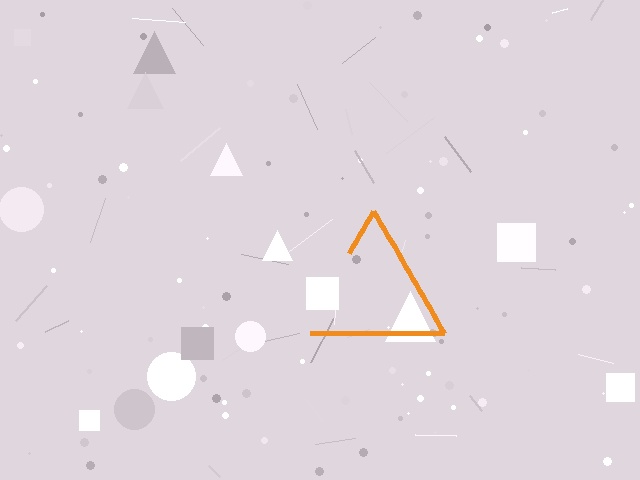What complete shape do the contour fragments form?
The contour fragments form a triangle.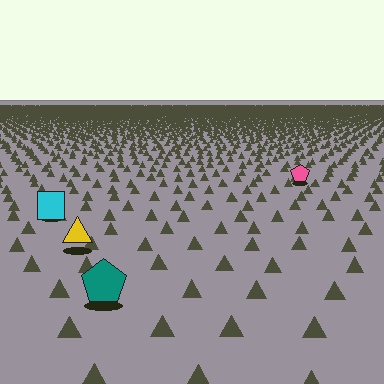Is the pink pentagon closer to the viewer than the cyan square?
No. The cyan square is closer — you can tell from the texture gradient: the ground texture is coarser near it.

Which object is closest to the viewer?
The teal pentagon is closest. The texture marks near it are larger and more spread out.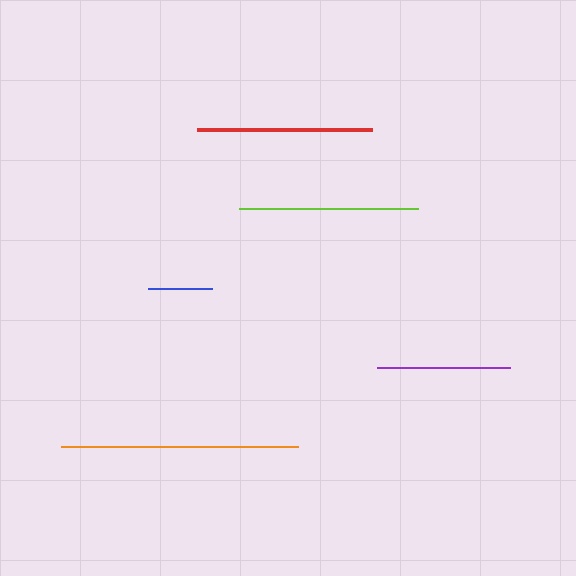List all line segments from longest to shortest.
From longest to shortest: orange, lime, red, purple, blue.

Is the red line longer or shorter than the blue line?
The red line is longer than the blue line.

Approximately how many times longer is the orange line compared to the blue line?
The orange line is approximately 3.7 times the length of the blue line.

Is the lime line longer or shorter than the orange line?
The orange line is longer than the lime line.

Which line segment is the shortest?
The blue line is the shortest at approximately 65 pixels.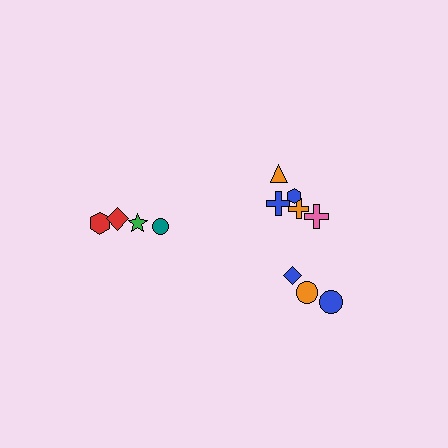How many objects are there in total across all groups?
There are 12 objects.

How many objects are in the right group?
There are 8 objects.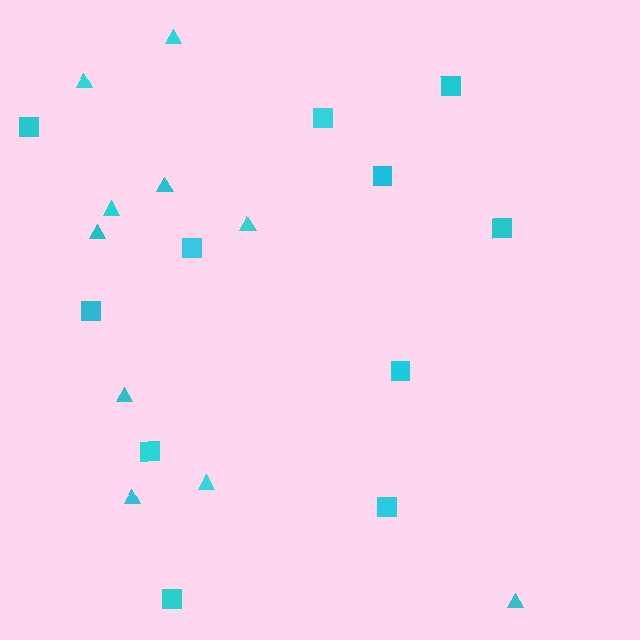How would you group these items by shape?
There are 2 groups: one group of triangles (10) and one group of squares (11).